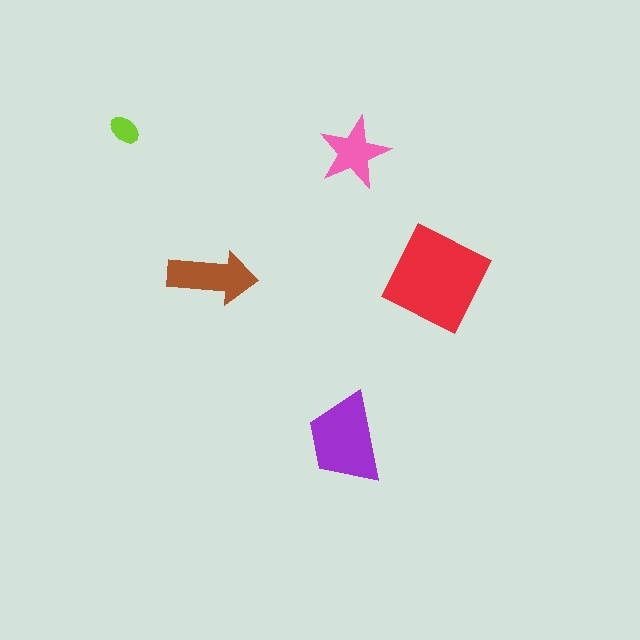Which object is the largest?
The red diamond.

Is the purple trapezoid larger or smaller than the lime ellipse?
Larger.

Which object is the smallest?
The lime ellipse.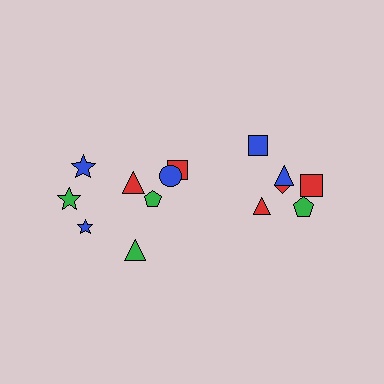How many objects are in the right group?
There are 6 objects.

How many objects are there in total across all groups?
There are 14 objects.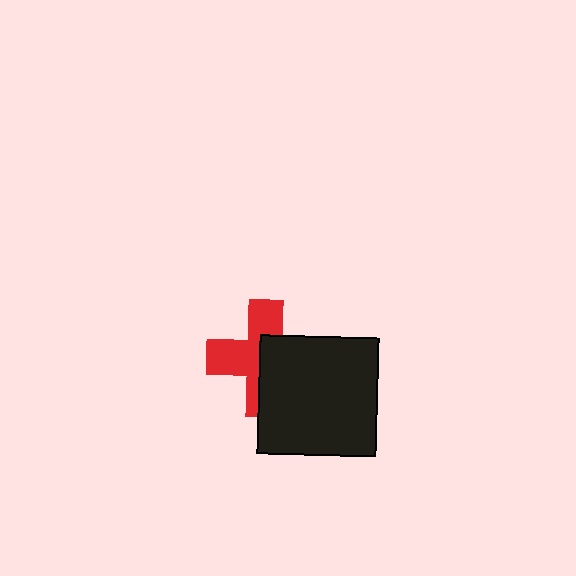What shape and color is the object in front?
The object in front is a black square.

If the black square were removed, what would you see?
You would see the complete red cross.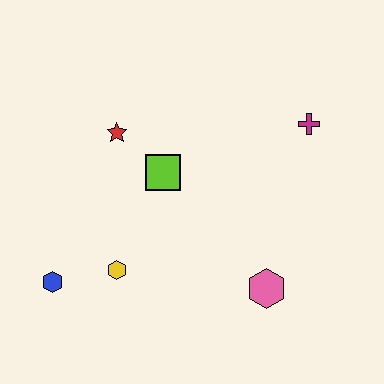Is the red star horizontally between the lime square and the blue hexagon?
Yes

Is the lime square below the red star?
Yes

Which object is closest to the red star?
The lime square is closest to the red star.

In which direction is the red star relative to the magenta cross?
The red star is to the left of the magenta cross.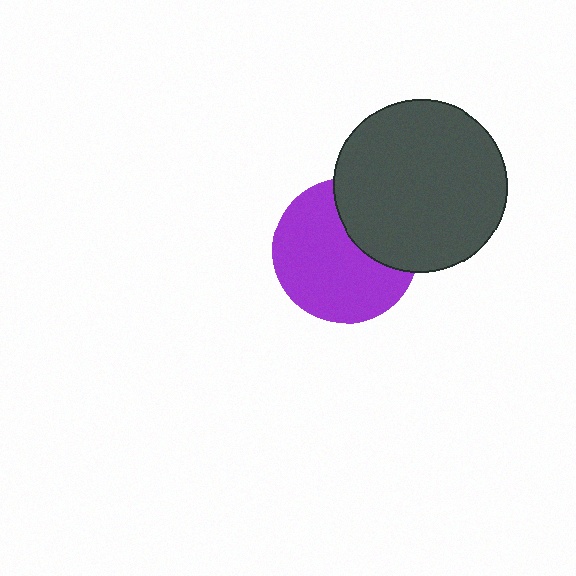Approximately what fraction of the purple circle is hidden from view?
Roughly 32% of the purple circle is hidden behind the dark gray circle.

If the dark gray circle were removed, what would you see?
You would see the complete purple circle.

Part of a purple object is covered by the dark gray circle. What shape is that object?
It is a circle.